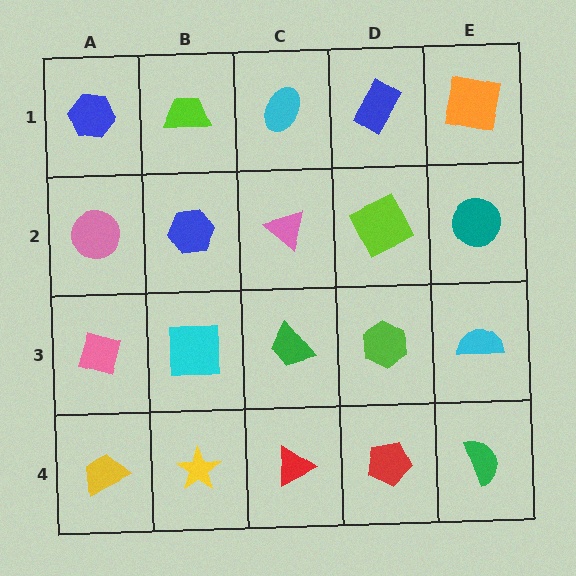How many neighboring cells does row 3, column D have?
4.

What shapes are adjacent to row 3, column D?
A lime square (row 2, column D), a red pentagon (row 4, column D), a green trapezoid (row 3, column C), a cyan semicircle (row 3, column E).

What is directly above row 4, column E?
A cyan semicircle.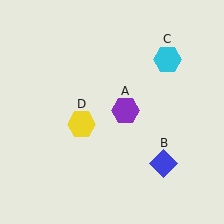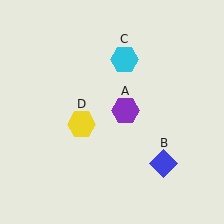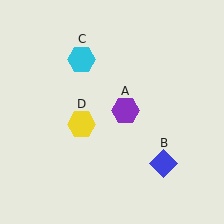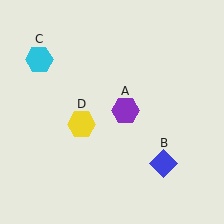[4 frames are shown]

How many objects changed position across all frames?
1 object changed position: cyan hexagon (object C).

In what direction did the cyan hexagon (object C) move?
The cyan hexagon (object C) moved left.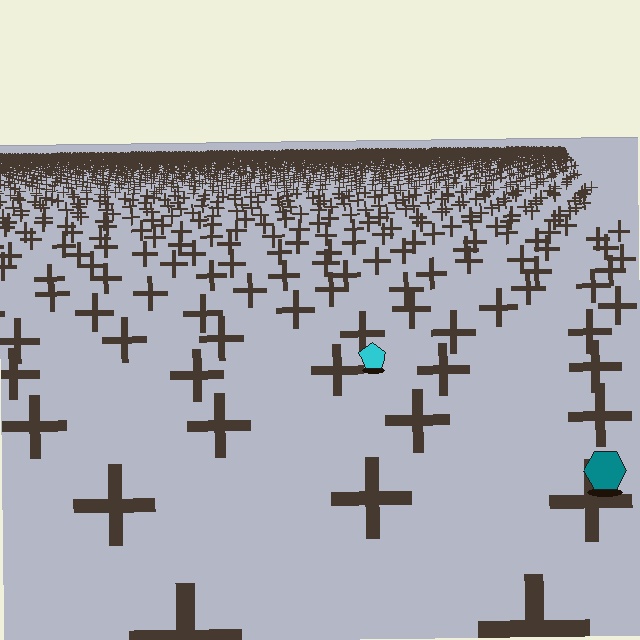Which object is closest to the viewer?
The teal hexagon is closest. The texture marks near it are larger and more spread out.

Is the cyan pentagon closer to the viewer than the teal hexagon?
No. The teal hexagon is closer — you can tell from the texture gradient: the ground texture is coarser near it.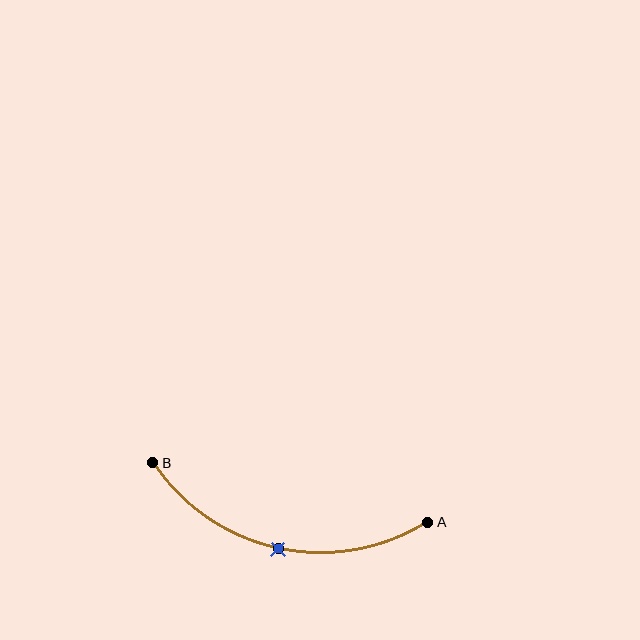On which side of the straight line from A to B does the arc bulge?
The arc bulges below the straight line connecting A and B.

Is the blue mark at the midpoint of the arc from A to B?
Yes. The blue mark lies on the arc at equal arc-length from both A and B — it is the arc midpoint.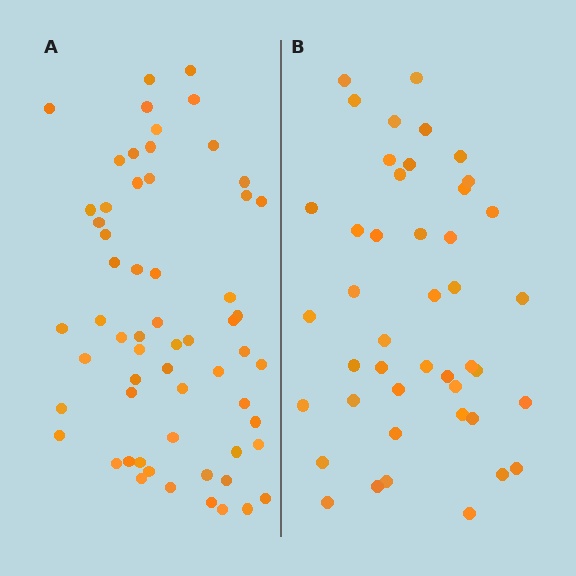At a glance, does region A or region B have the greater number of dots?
Region A (the left region) has more dots.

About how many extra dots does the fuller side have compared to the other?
Region A has approximately 15 more dots than region B.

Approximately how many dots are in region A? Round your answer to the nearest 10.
About 60 dots.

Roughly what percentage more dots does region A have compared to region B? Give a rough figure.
About 35% more.